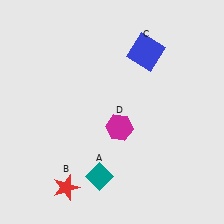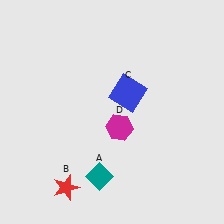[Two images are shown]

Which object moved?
The blue square (C) moved down.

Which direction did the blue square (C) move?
The blue square (C) moved down.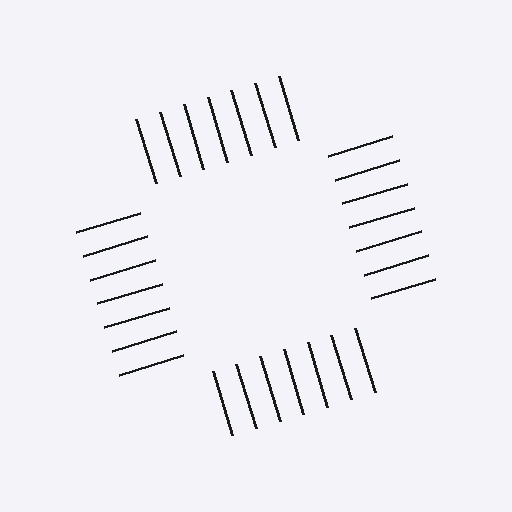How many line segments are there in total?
28 — 7 along each of the 4 edges.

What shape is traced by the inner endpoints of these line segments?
An illusory square — the line segments terminate on its edges but no continuous stroke is drawn.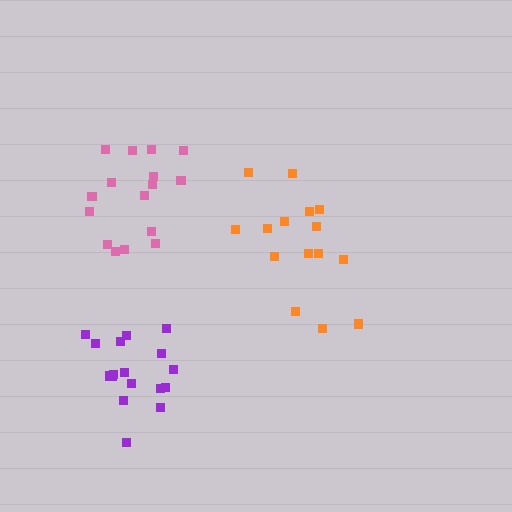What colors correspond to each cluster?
The clusters are colored: pink, purple, orange.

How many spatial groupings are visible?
There are 3 spatial groupings.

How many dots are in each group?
Group 1: 16 dots, Group 2: 17 dots, Group 3: 15 dots (48 total).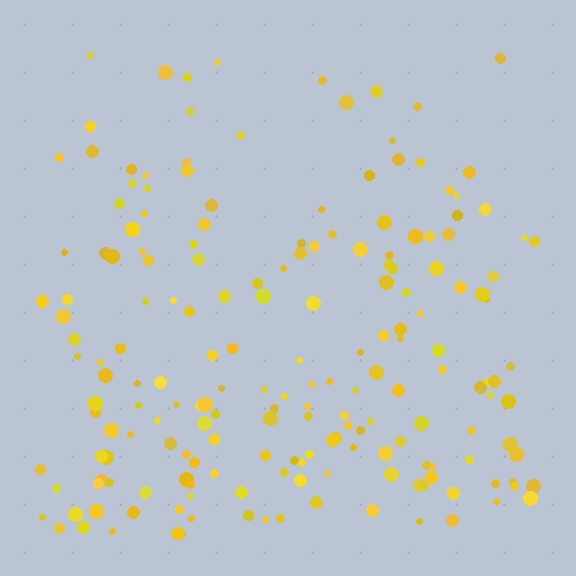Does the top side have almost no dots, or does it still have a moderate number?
Still a moderate number, just noticeably fewer than the bottom.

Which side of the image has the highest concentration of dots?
The bottom.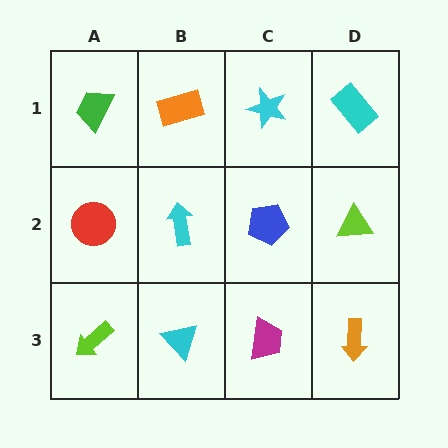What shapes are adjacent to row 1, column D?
A lime triangle (row 2, column D), a cyan star (row 1, column C).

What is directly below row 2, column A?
A lime arrow.